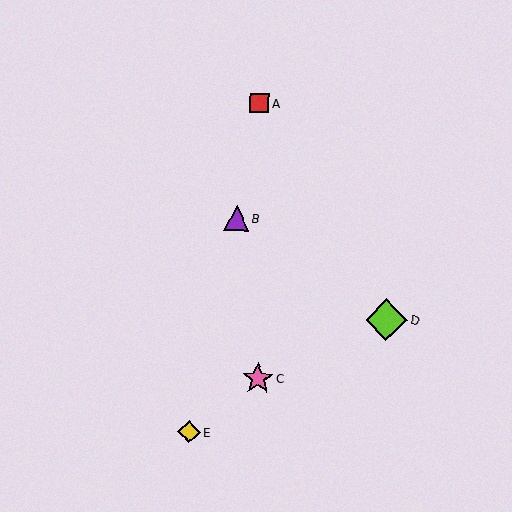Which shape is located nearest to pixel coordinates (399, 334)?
The lime diamond (labeled D) at (386, 320) is nearest to that location.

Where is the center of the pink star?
The center of the pink star is at (258, 379).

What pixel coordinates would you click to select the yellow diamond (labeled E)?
Click at (189, 432) to select the yellow diamond E.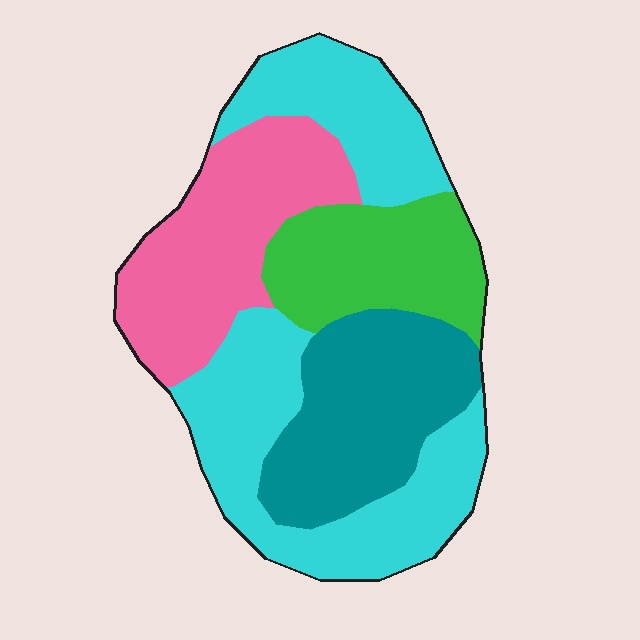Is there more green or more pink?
Pink.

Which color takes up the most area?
Cyan, at roughly 40%.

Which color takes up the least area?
Green, at roughly 15%.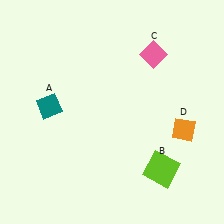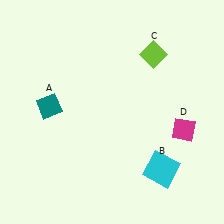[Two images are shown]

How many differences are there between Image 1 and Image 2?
There are 3 differences between the two images.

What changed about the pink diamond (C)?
In Image 1, C is pink. In Image 2, it changed to lime.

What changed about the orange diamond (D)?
In Image 1, D is orange. In Image 2, it changed to magenta.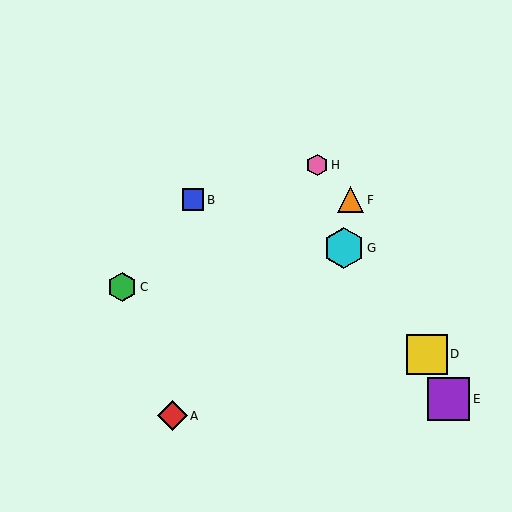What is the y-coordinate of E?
Object E is at y≈399.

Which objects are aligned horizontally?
Objects B, F are aligned horizontally.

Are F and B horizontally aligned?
Yes, both are at y≈200.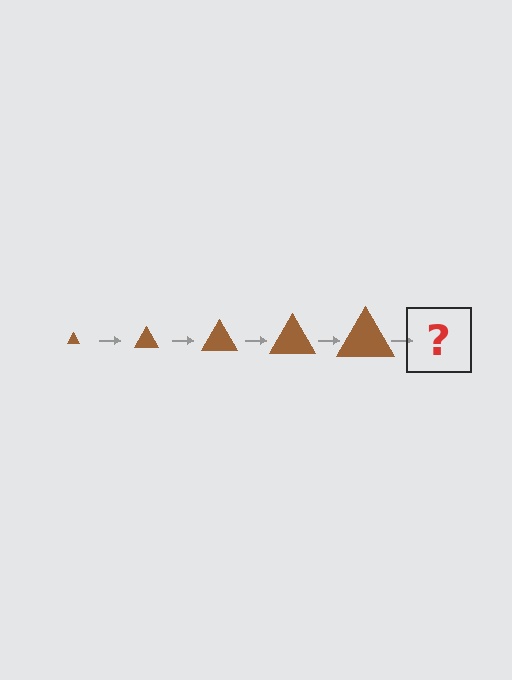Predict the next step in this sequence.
The next step is a brown triangle, larger than the previous one.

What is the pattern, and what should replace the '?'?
The pattern is that the triangle gets progressively larger each step. The '?' should be a brown triangle, larger than the previous one.